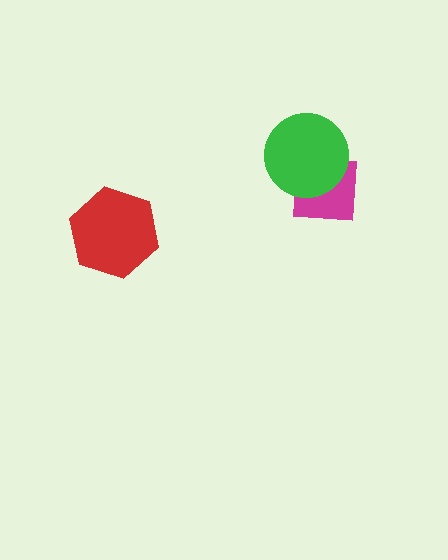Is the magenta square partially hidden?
Yes, it is partially covered by another shape.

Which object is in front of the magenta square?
The green circle is in front of the magenta square.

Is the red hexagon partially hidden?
No, no other shape covers it.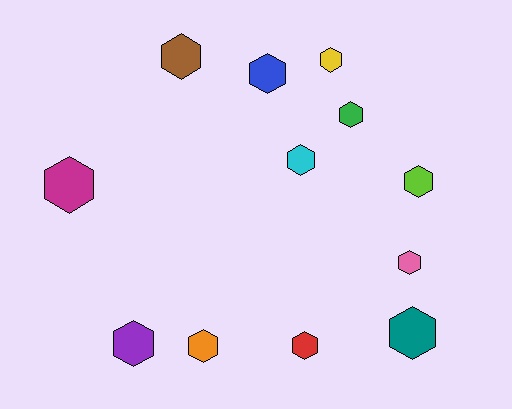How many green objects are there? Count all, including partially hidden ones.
There is 1 green object.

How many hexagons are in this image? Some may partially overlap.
There are 12 hexagons.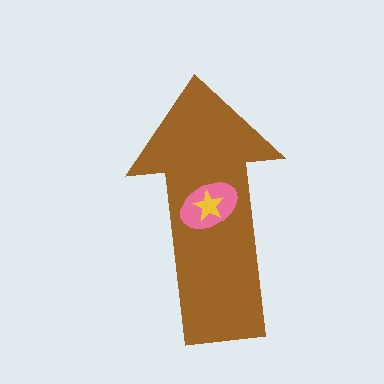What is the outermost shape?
The brown arrow.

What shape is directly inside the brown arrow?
The pink ellipse.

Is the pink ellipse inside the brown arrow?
Yes.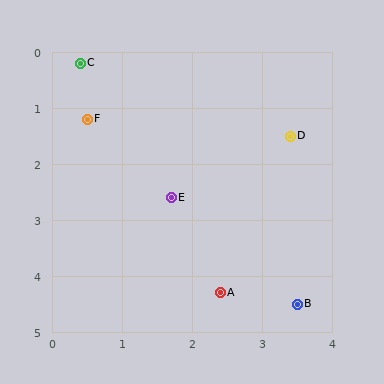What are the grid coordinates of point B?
Point B is at approximately (3.5, 4.5).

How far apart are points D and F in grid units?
Points D and F are about 2.9 grid units apart.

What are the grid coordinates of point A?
Point A is at approximately (2.4, 4.3).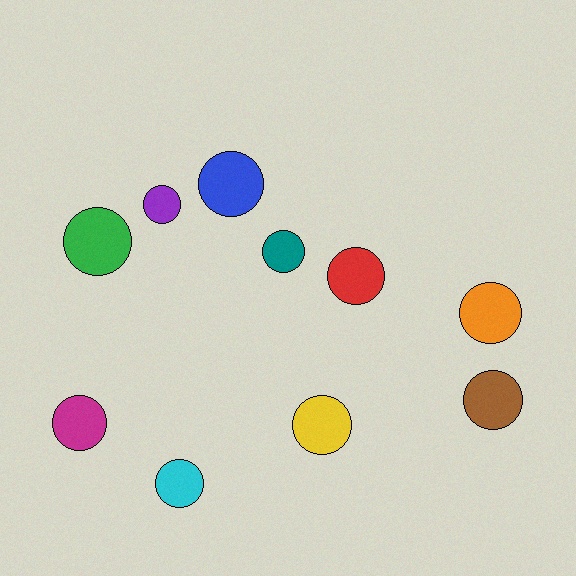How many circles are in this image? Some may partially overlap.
There are 10 circles.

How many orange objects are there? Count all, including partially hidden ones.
There is 1 orange object.